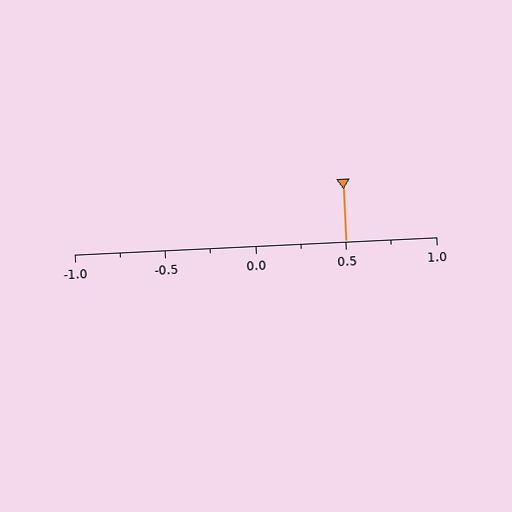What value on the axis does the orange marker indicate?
The marker indicates approximately 0.5.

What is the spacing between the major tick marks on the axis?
The major ticks are spaced 0.5 apart.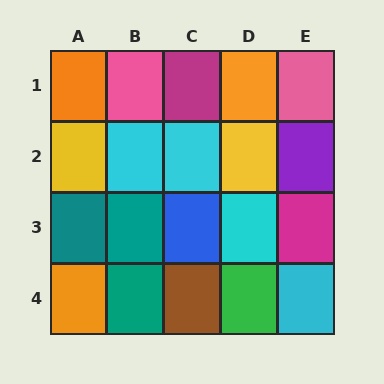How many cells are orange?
3 cells are orange.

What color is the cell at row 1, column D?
Orange.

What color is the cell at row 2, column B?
Cyan.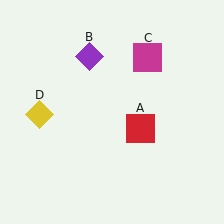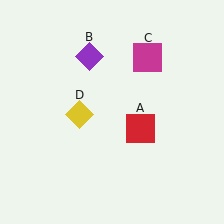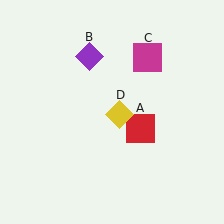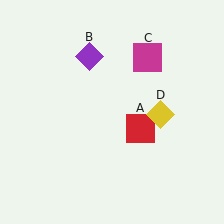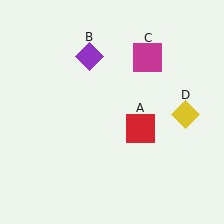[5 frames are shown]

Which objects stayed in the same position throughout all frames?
Red square (object A) and purple diamond (object B) and magenta square (object C) remained stationary.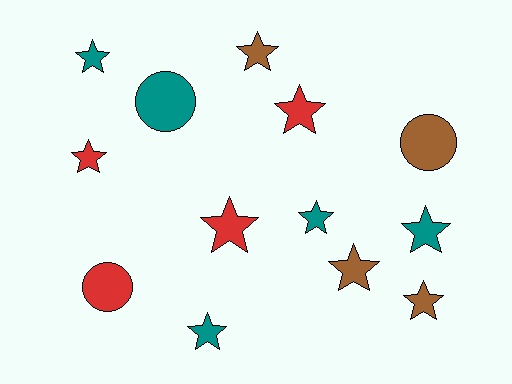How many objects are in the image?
There are 13 objects.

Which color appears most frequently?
Teal, with 5 objects.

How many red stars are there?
There are 3 red stars.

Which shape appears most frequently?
Star, with 10 objects.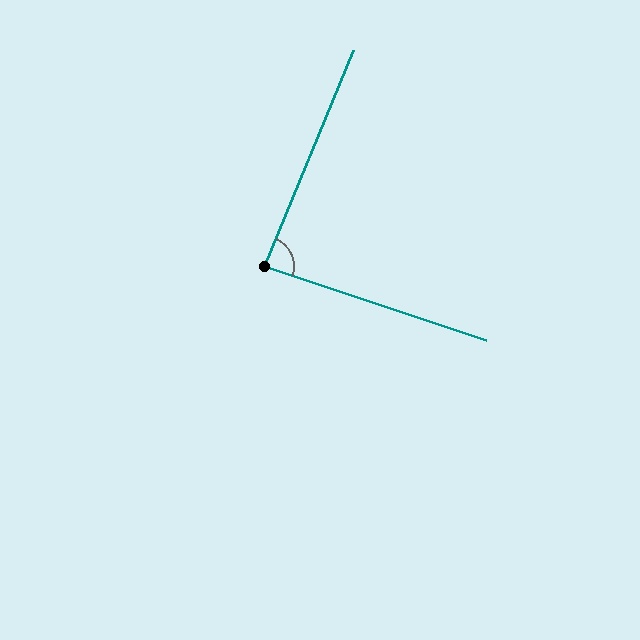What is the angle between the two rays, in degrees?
Approximately 86 degrees.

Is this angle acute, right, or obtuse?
It is approximately a right angle.